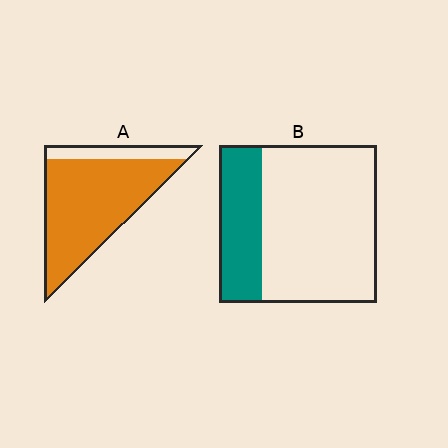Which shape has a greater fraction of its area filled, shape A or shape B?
Shape A.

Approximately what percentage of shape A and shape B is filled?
A is approximately 85% and B is approximately 25%.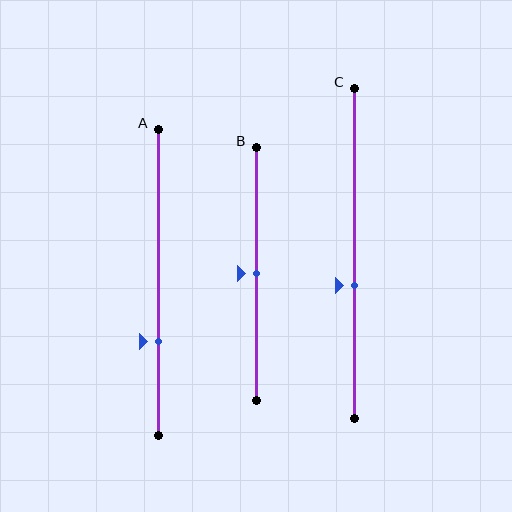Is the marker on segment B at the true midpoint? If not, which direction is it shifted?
Yes, the marker on segment B is at the true midpoint.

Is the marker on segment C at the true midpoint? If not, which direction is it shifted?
No, the marker on segment C is shifted downward by about 10% of the segment length.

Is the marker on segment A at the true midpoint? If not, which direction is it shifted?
No, the marker on segment A is shifted downward by about 19% of the segment length.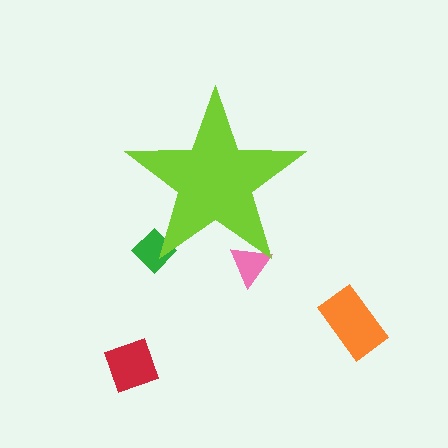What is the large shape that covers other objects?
A lime star.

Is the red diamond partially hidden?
No, the red diamond is fully visible.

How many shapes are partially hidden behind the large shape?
2 shapes are partially hidden.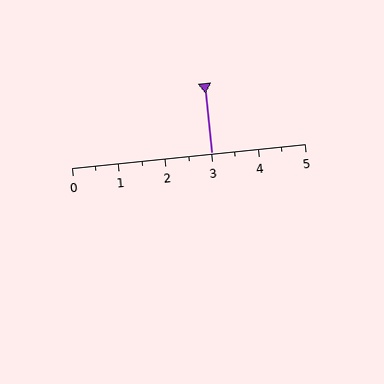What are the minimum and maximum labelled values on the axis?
The axis runs from 0 to 5.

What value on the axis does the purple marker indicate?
The marker indicates approximately 3.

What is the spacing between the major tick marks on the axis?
The major ticks are spaced 1 apart.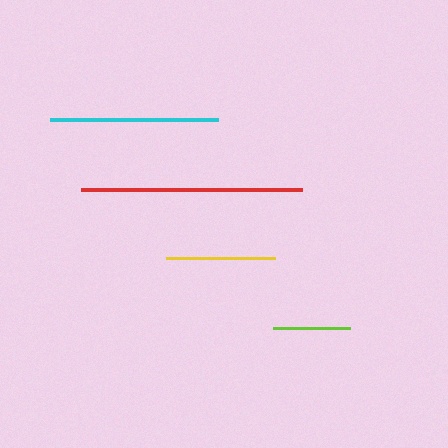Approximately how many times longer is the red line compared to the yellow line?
The red line is approximately 2.0 times the length of the yellow line.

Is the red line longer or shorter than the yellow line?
The red line is longer than the yellow line.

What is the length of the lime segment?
The lime segment is approximately 77 pixels long.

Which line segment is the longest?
The red line is the longest at approximately 220 pixels.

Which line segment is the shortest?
The lime line is the shortest at approximately 77 pixels.